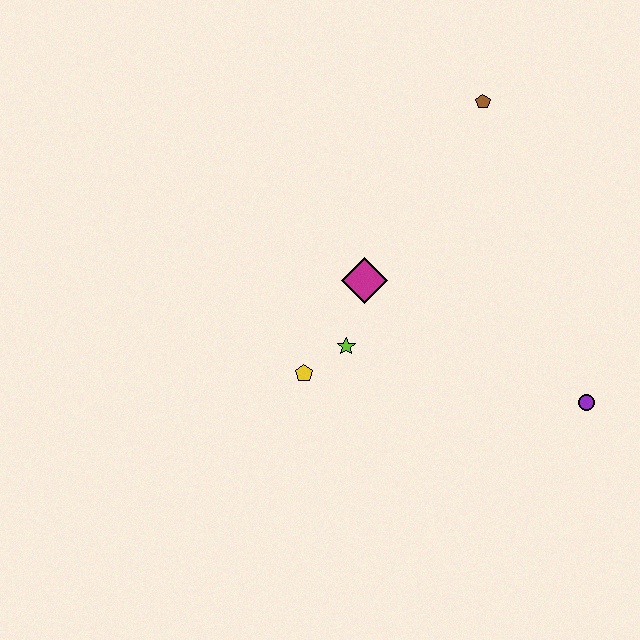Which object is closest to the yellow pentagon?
The lime star is closest to the yellow pentagon.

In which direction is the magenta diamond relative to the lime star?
The magenta diamond is above the lime star.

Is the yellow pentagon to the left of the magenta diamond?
Yes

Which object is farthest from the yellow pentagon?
The brown pentagon is farthest from the yellow pentagon.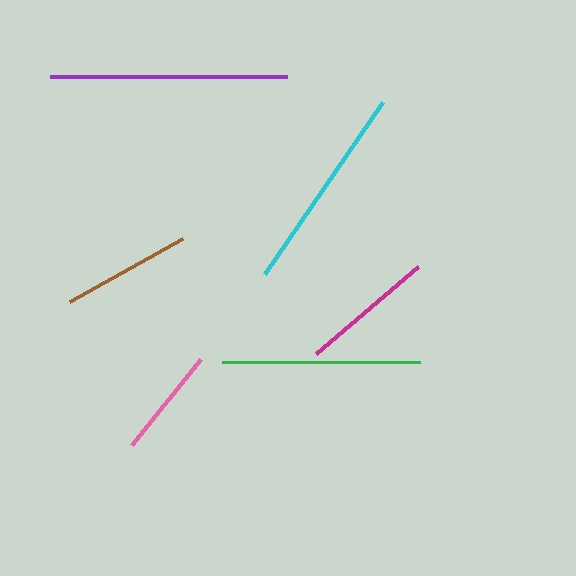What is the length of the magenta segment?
The magenta segment is approximately 134 pixels long.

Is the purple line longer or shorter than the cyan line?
The purple line is longer than the cyan line.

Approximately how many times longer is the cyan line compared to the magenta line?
The cyan line is approximately 1.6 times the length of the magenta line.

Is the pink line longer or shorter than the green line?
The green line is longer than the pink line.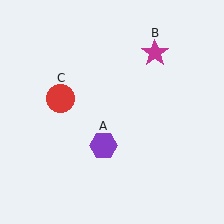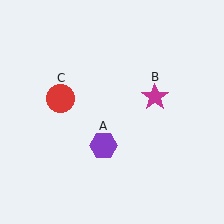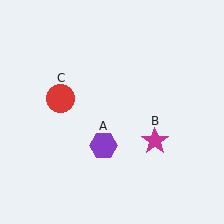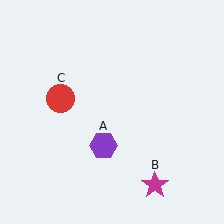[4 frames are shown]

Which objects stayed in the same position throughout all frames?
Purple hexagon (object A) and red circle (object C) remained stationary.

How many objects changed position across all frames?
1 object changed position: magenta star (object B).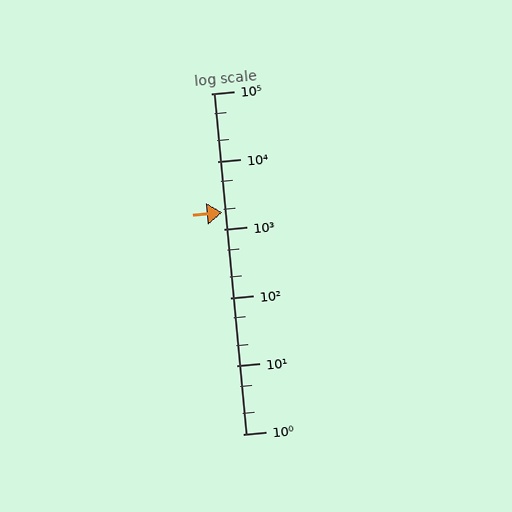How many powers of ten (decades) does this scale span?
The scale spans 5 decades, from 1 to 100000.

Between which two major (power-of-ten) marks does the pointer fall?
The pointer is between 1000 and 10000.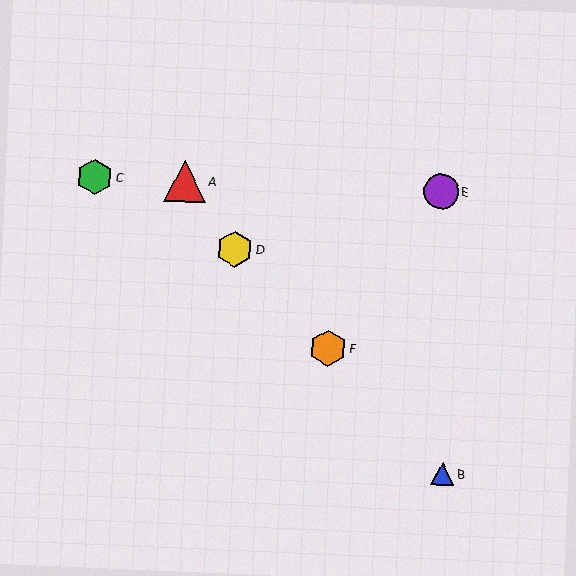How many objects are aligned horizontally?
3 objects (A, C, E) are aligned horizontally.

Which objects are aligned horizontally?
Objects A, C, E are aligned horizontally.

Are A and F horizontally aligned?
No, A is at y≈181 and F is at y≈348.